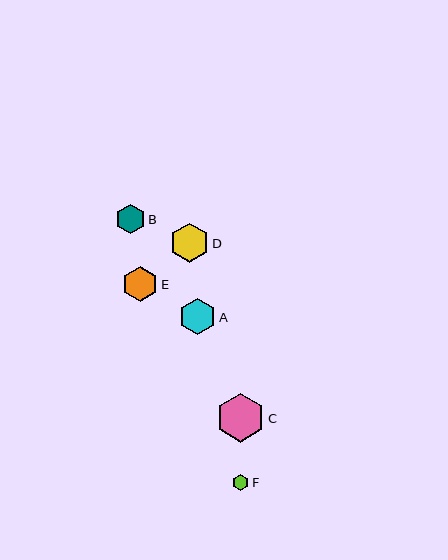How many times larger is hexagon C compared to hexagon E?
Hexagon C is approximately 1.4 times the size of hexagon E.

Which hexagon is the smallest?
Hexagon F is the smallest with a size of approximately 16 pixels.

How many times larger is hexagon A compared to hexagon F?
Hexagon A is approximately 2.2 times the size of hexagon F.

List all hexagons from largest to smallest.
From largest to smallest: C, D, A, E, B, F.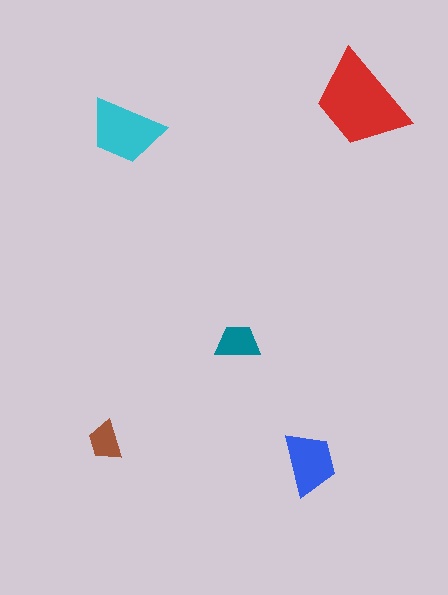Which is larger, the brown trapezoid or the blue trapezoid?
The blue one.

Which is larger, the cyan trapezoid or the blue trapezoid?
The cyan one.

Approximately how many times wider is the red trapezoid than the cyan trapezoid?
About 1.5 times wider.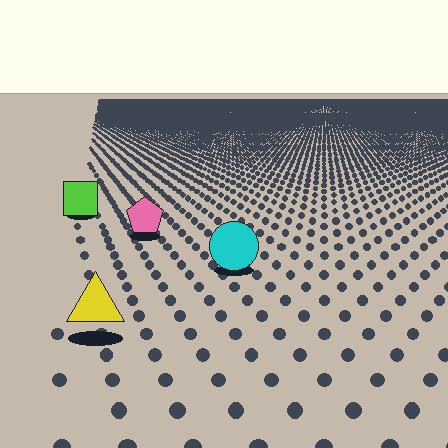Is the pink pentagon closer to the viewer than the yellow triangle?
No. The yellow triangle is closer — you can tell from the texture gradient: the ground texture is coarser near it.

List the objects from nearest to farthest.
From nearest to farthest: the yellow triangle, the cyan circle, the pink pentagon, the lime square.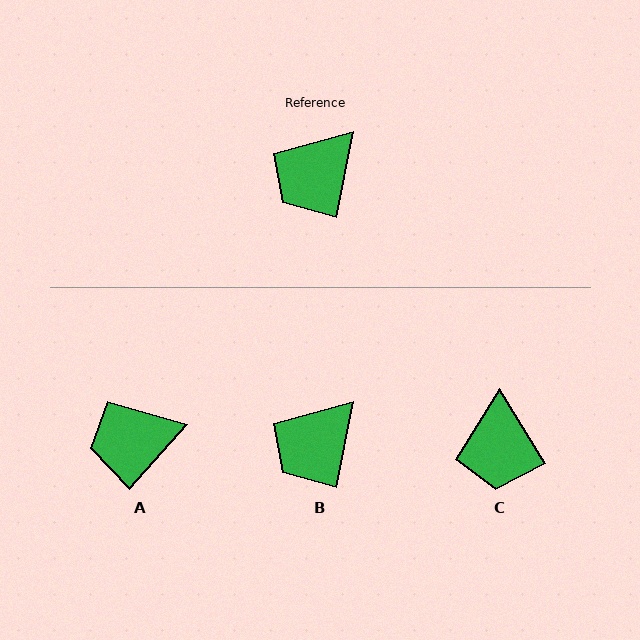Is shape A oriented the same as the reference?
No, it is off by about 30 degrees.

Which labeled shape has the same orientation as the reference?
B.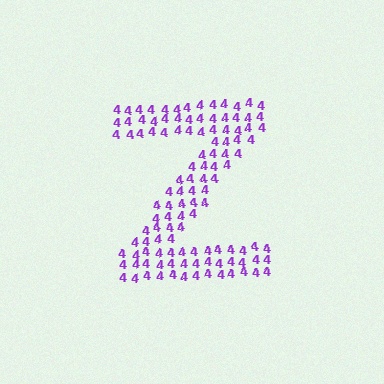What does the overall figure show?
The overall figure shows the letter Z.